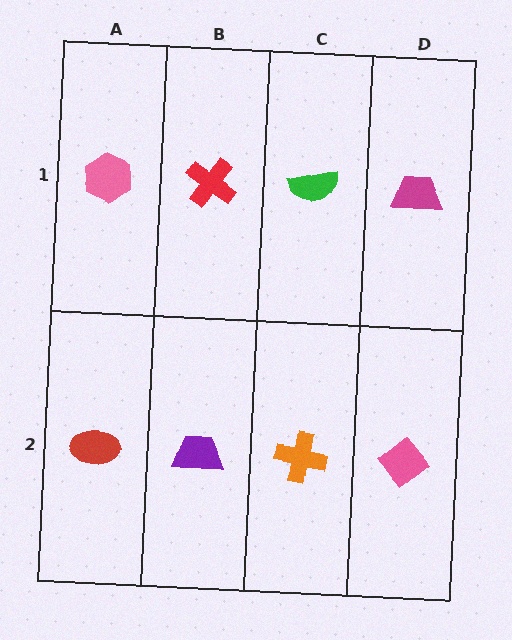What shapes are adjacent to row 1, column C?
An orange cross (row 2, column C), a red cross (row 1, column B), a magenta trapezoid (row 1, column D).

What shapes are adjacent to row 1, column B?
A purple trapezoid (row 2, column B), a pink hexagon (row 1, column A), a green semicircle (row 1, column C).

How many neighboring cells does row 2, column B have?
3.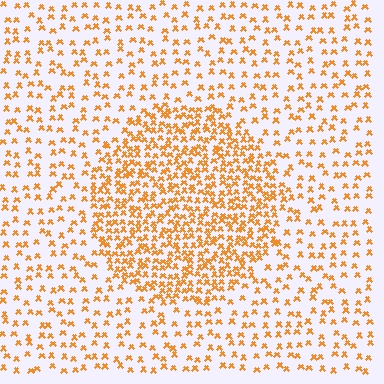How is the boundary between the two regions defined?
The boundary is defined by a change in element density (approximately 2.3x ratio). All elements are the same color, size, and shape.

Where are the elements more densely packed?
The elements are more densely packed inside the circle boundary.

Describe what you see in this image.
The image contains small orange elements arranged at two different densities. A circle-shaped region is visible where the elements are more densely packed than the surrounding area.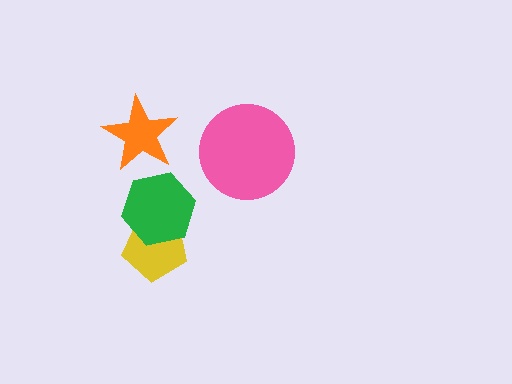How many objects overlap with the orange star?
0 objects overlap with the orange star.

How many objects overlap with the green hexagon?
1 object overlaps with the green hexagon.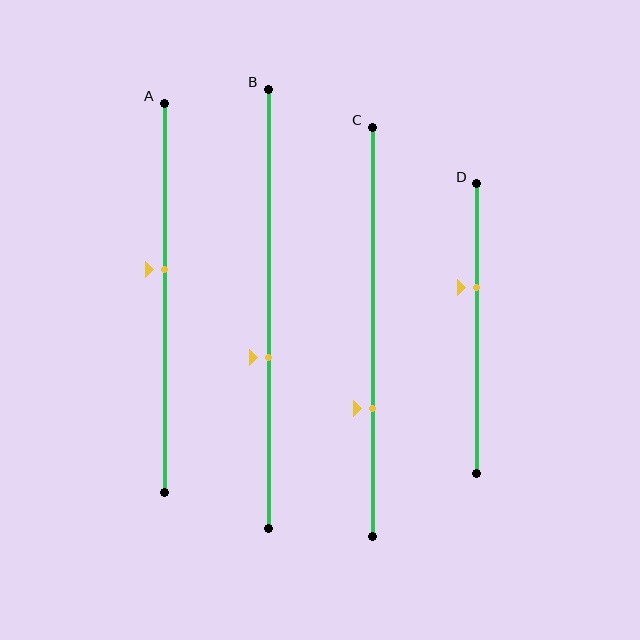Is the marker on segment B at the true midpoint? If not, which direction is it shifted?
No, the marker on segment B is shifted downward by about 11% of the segment length.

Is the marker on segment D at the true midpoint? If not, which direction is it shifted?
No, the marker on segment D is shifted upward by about 14% of the segment length.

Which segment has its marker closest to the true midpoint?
Segment A has its marker closest to the true midpoint.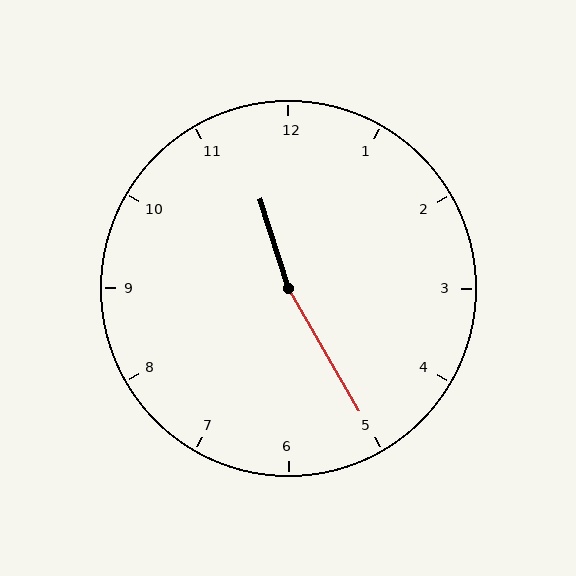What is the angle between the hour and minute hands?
Approximately 168 degrees.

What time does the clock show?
11:25.